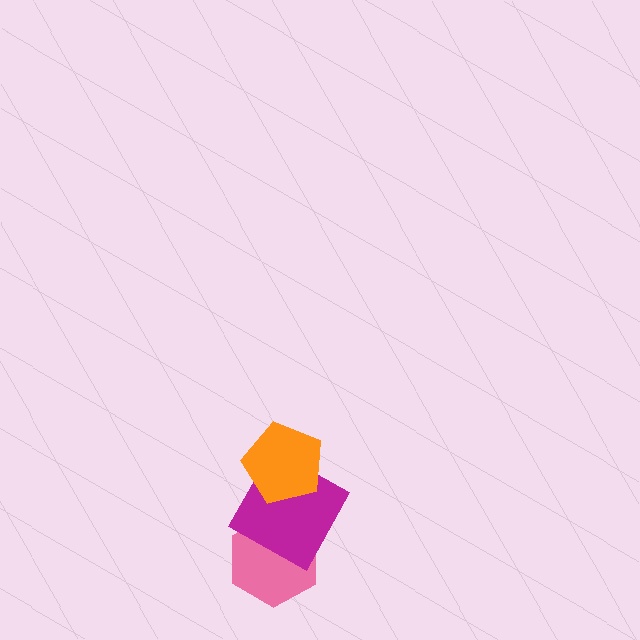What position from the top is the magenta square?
The magenta square is 2nd from the top.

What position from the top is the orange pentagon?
The orange pentagon is 1st from the top.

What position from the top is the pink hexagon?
The pink hexagon is 3rd from the top.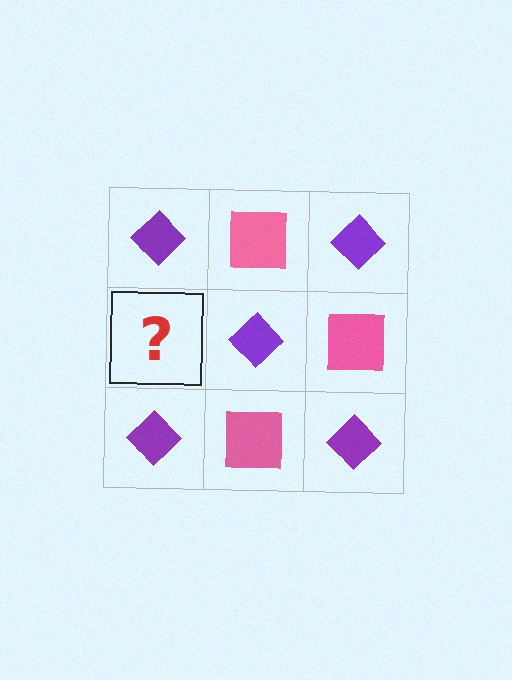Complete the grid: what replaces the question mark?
The question mark should be replaced with a pink square.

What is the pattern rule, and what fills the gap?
The rule is that it alternates purple diamond and pink square in a checkerboard pattern. The gap should be filled with a pink square.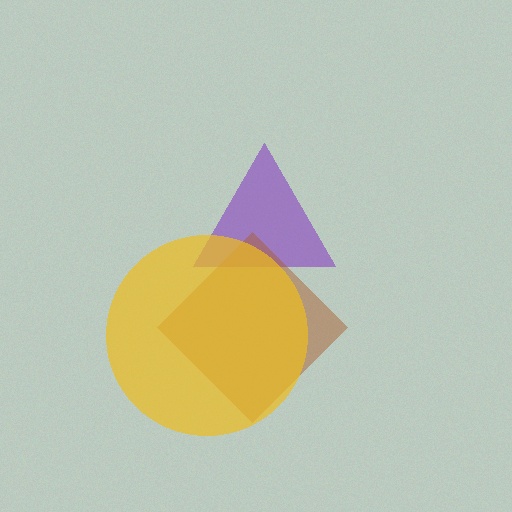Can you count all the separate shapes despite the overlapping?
Yes, there are 3 separate shapes.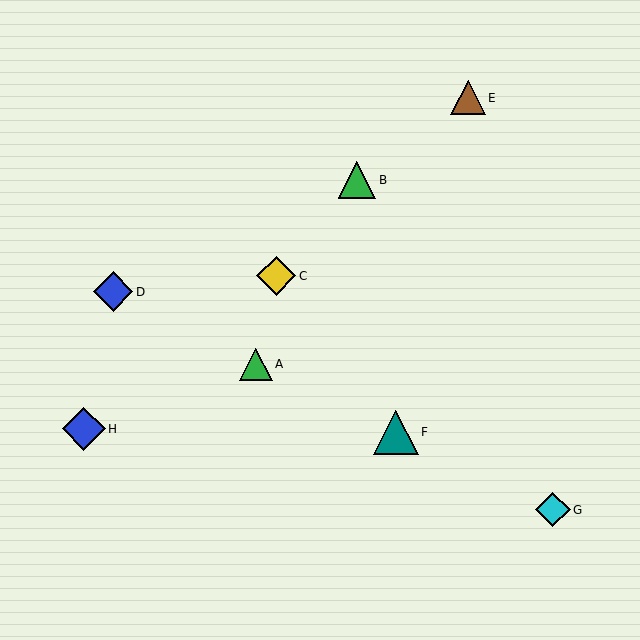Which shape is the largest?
The teal triangle (labeled F) is the largest.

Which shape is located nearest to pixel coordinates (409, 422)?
The teal triangle (labeled F) at (396, 432) is nearest to that location.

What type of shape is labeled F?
Shape F is a teal triangle.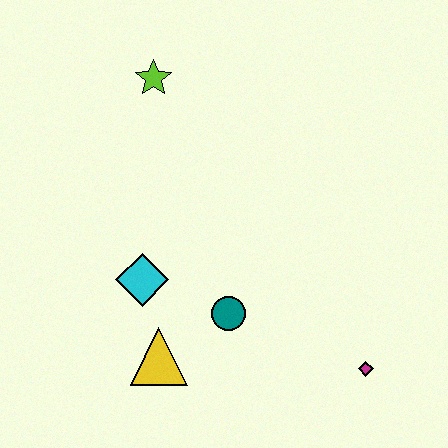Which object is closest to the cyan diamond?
The yellow triangle is closest to the cyan diamond.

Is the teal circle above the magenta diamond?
Yes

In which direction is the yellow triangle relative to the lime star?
The yellow triangle is below the lime star.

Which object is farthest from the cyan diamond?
The magenta diamond is farthest from the cyan diamond.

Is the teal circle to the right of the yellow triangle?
Yes